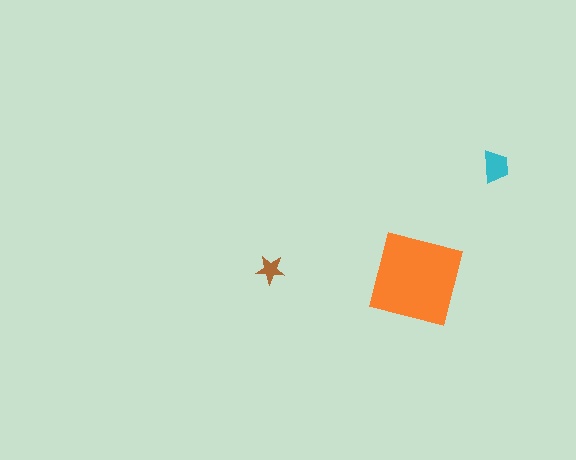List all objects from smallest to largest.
The brown star, the cyan trapezoid, the orange square.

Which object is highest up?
The cyan trapezoid is topmost.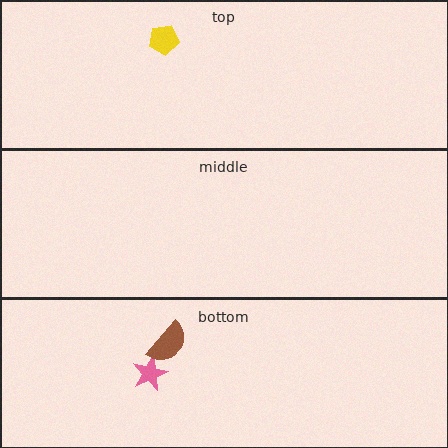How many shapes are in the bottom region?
2.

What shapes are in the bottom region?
The pink star, the brown semicircle.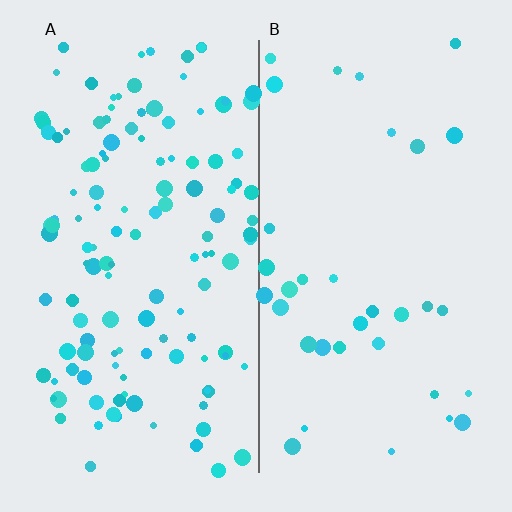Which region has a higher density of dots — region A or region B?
A (the left).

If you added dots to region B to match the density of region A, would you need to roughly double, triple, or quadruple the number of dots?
Approximately quadruple.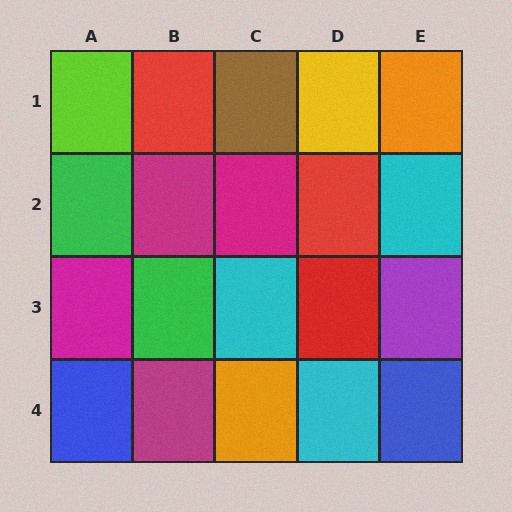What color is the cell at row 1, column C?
Brown.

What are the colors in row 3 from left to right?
Magenta, green, cyan, red, purple.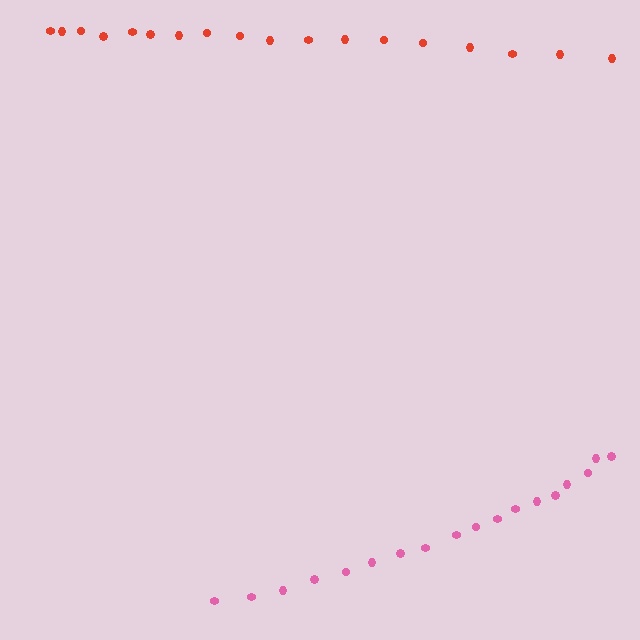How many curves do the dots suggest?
There are 2 distinct paths.